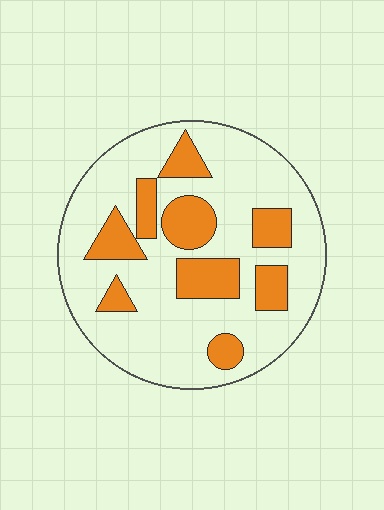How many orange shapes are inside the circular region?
9.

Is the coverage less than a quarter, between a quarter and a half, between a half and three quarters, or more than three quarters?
Between a quarter and a half.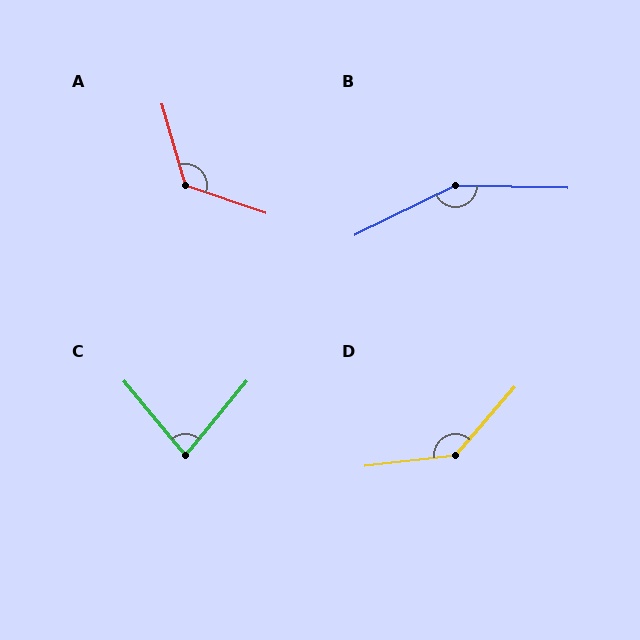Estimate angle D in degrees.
Approximately 138 degrees.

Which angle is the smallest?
C, at approximately 79 degrees.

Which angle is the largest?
B, at approximately 152 degrees.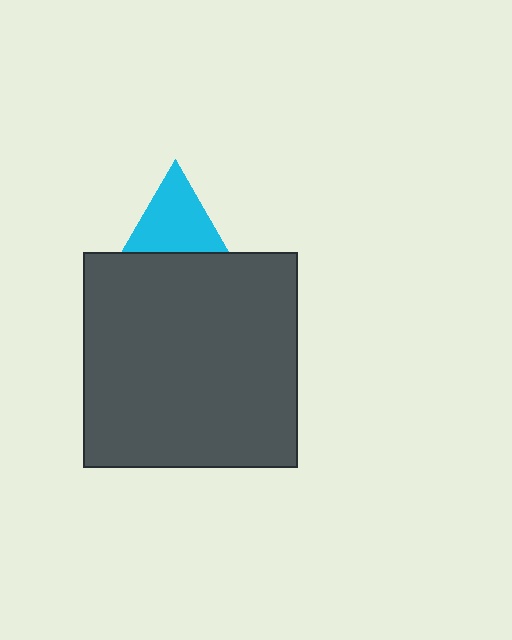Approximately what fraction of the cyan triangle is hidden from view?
Roughly 39% of the cyan triangle is hidden behind the dark gray square.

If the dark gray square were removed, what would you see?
You would see the complete cyan triangle.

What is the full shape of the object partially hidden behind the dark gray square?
The partially hidden object is a cyan triangle.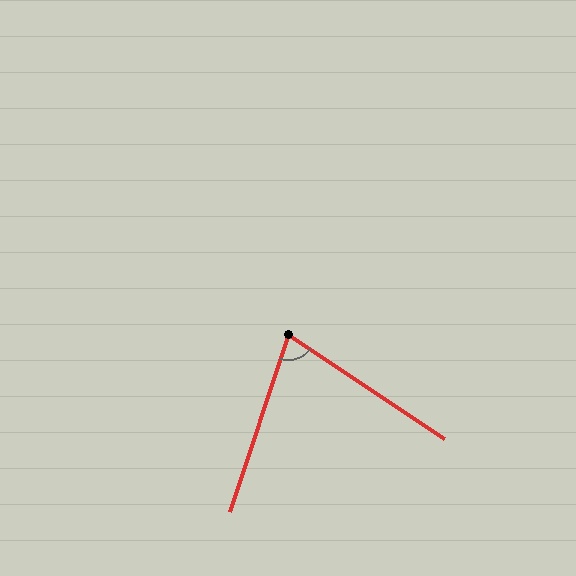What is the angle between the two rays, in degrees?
Approximately 75 degrees.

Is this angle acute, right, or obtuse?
It is acute.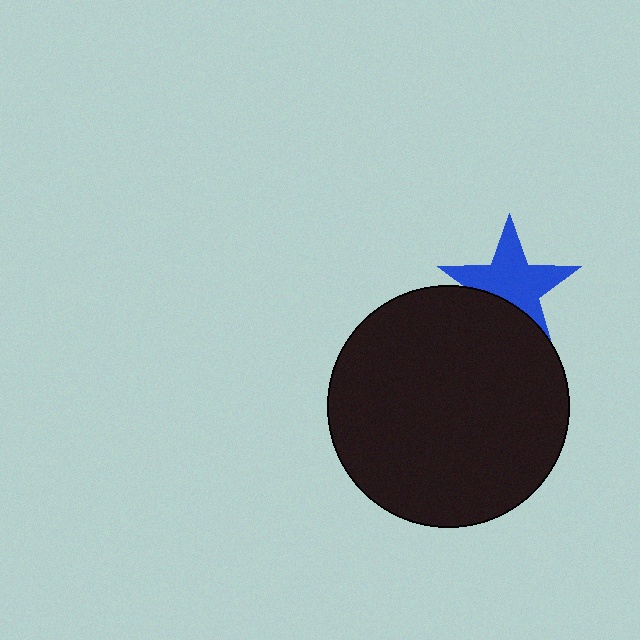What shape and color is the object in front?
The object in front is a black circle.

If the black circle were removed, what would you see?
You would see the complete blue star.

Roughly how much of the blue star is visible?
Most of it is visible (roughly 69%).